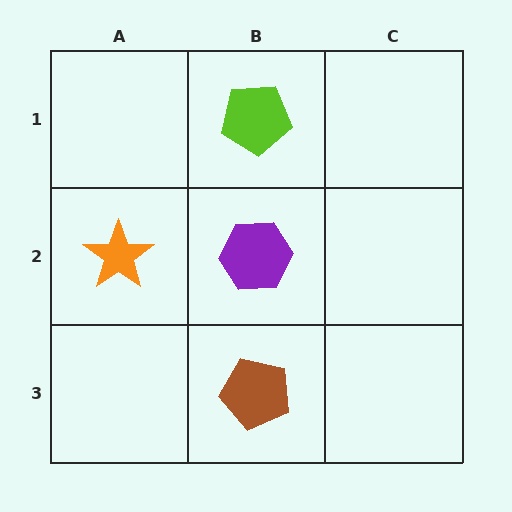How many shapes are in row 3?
1 shape.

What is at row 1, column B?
A lime pentagon.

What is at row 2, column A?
An orange star.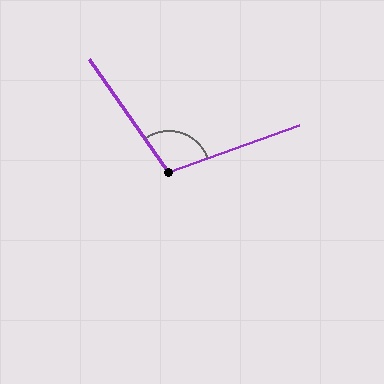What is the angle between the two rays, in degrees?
Approximately 106 degrees.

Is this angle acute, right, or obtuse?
It is obtuse.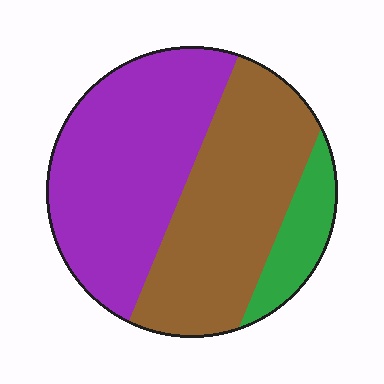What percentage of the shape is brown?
Brown covers roughly 40% of the shape.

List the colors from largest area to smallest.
From largest to smallest: purple, brown, green.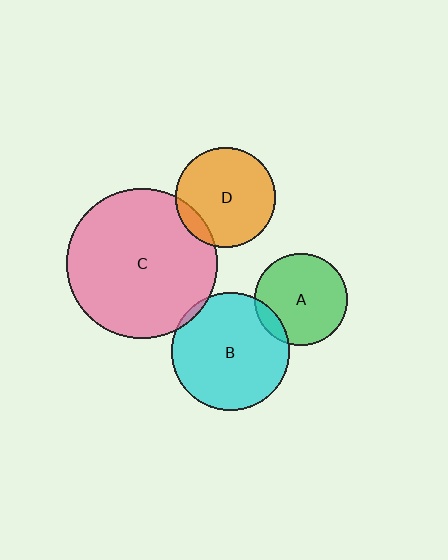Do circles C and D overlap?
Yes.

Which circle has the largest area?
Circle C (pink).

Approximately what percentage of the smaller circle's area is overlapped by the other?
Approximately 10%.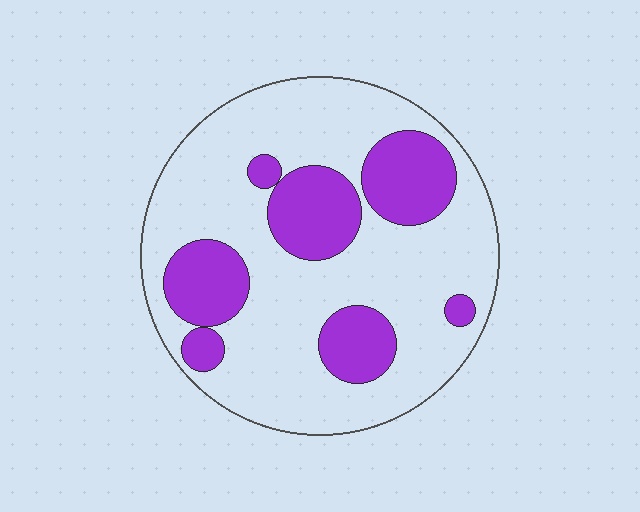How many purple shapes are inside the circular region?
7.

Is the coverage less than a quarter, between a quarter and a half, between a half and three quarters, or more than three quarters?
Between a quarter and a half.